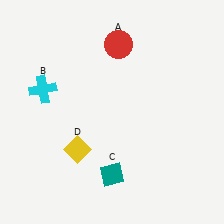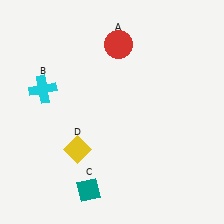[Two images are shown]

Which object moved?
The teal diamond (C) moved left.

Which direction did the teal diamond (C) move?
The teal diamond (C) moved left.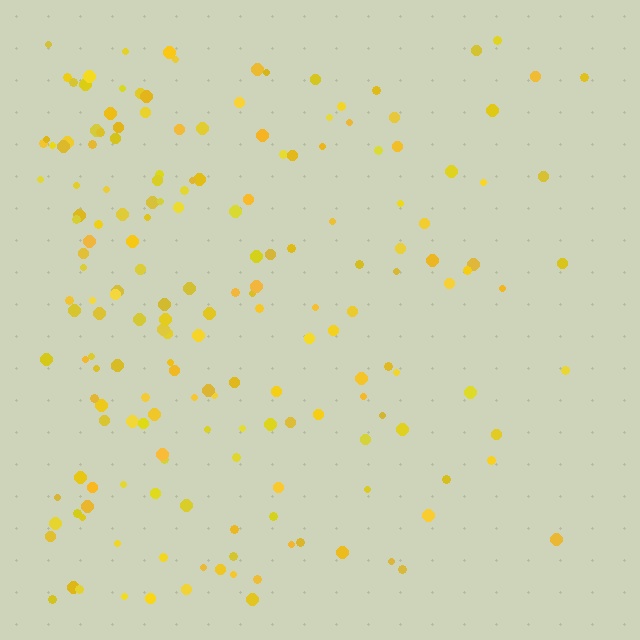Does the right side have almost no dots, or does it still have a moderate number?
Still a moderate number, just noticeably fewer than the left.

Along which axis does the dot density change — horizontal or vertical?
Horizontal.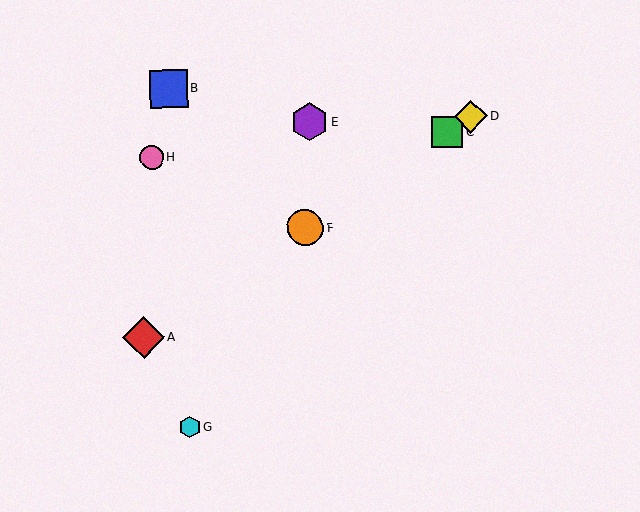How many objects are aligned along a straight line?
4 objects (A, C, D, F) are aligned along a straight line.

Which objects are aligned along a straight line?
Objects A, C, D, F are aligned along a straight line.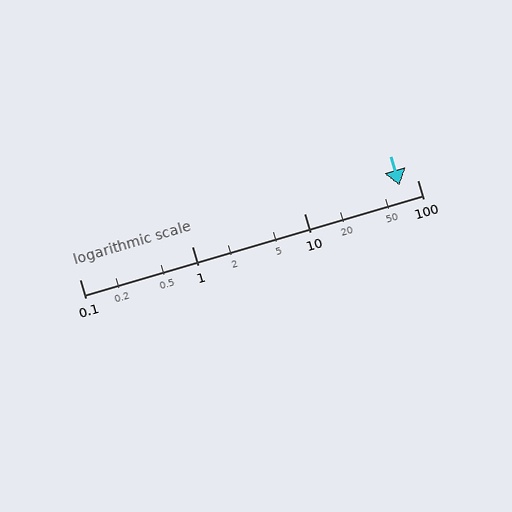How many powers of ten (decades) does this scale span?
The scale spans 3 decades, from 0.1 to 100.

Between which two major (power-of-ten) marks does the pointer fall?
The pointer is between 10 and 100.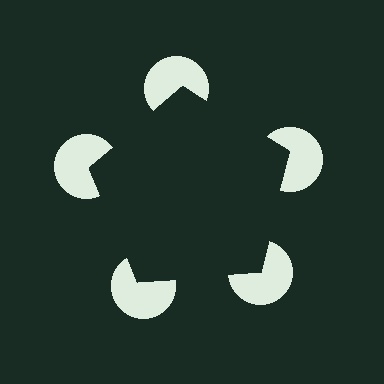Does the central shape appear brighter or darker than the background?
It typically appears slightly darker than the background, even though no actual brightness change is drawn.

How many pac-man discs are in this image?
There are 5 — one at each vertex of the illusory pentagon.